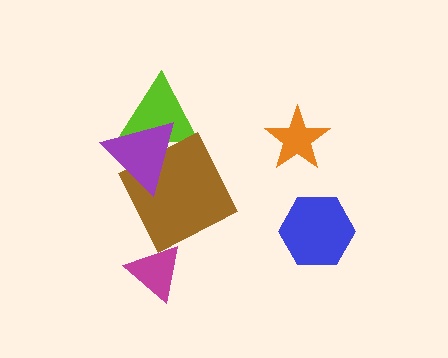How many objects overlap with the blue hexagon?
0 objects overlap with the blue hexagon.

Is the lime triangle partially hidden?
Yes, it is partially covered by another shape.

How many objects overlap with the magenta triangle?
0 objects overlap with the magenta triangle.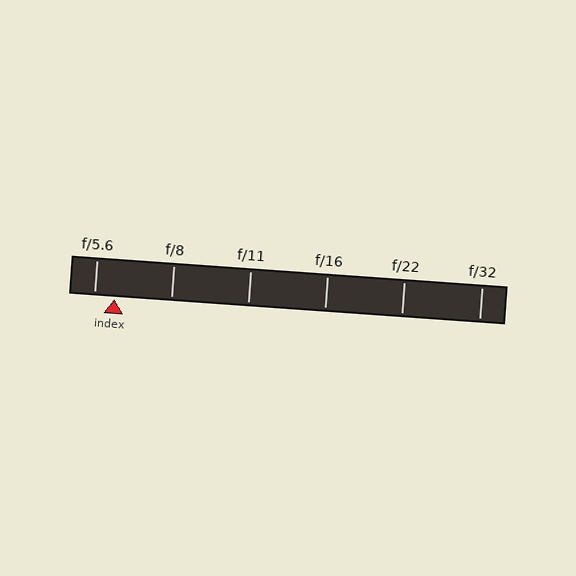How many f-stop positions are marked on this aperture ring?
There are 6 f-stop positions marked.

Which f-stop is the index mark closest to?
The index mark is closest to f/5.6.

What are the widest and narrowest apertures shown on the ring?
The widest aperture shown is f/5.6 and the narrowest is f/32.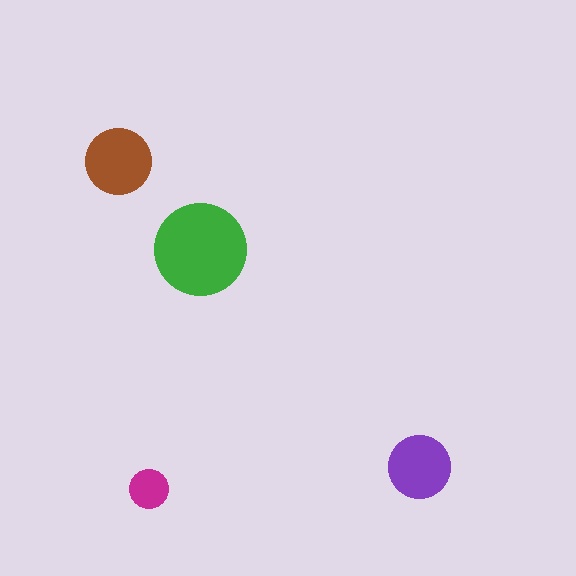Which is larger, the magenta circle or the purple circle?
The purple one.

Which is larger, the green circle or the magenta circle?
The green one.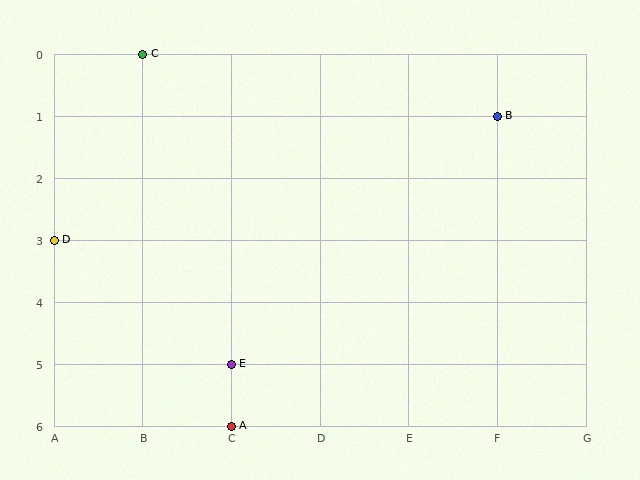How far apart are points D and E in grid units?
Points D and E are 2 columns and 2 rows apart (about 2.8 grid units diagonally).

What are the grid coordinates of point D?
Point D is at grid coordinates (A, 3).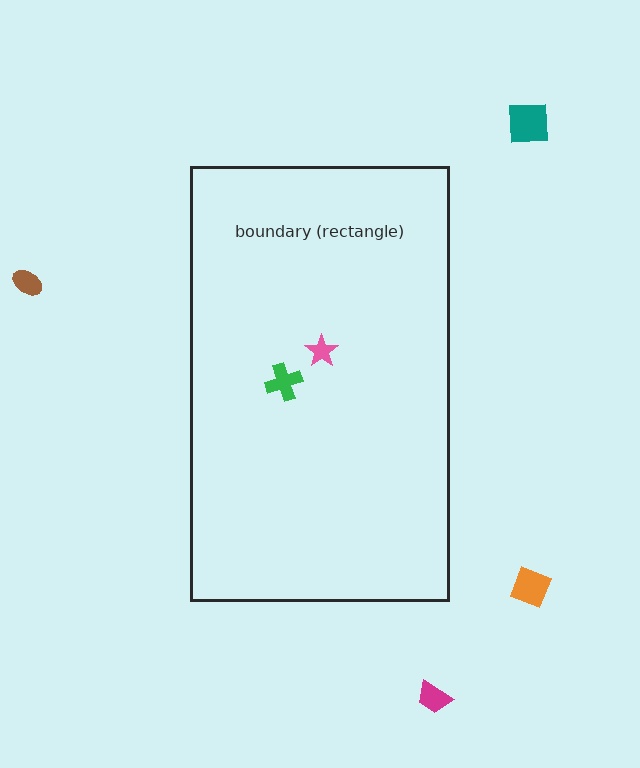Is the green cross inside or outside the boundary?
Inside.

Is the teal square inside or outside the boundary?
Outside.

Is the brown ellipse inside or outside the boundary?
Outside.